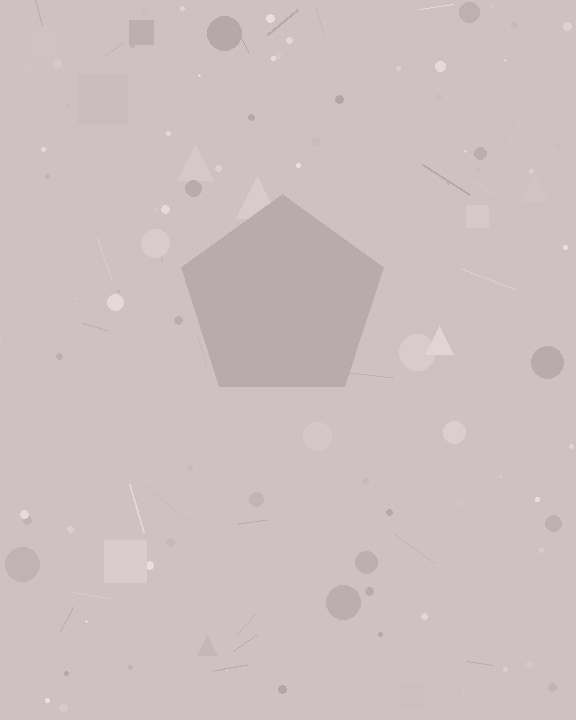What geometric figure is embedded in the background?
A pentagon is embedded in the background.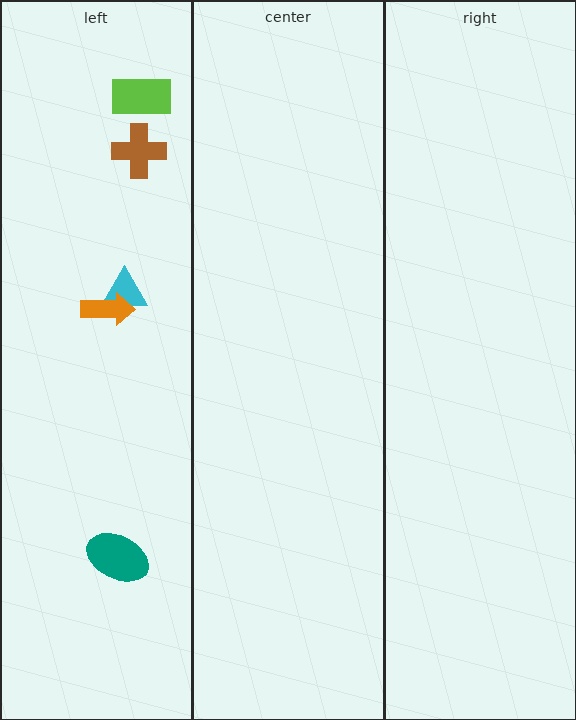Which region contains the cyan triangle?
The left region.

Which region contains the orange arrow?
The left region.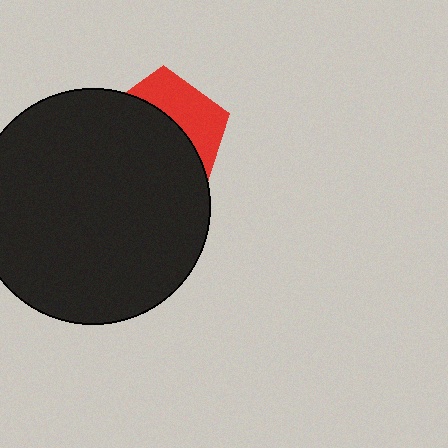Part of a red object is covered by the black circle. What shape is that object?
It is a pentagon.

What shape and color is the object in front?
The object in front is a black circle.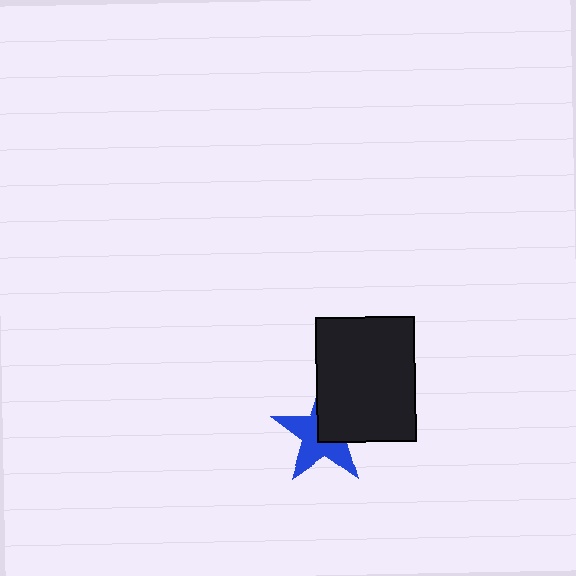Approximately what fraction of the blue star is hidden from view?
Roughly 44% of the blue star is hidden behind the black rectangle.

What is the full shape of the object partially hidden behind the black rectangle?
The partially hidden object is a blue star.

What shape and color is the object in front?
The object in front is a black rectangle.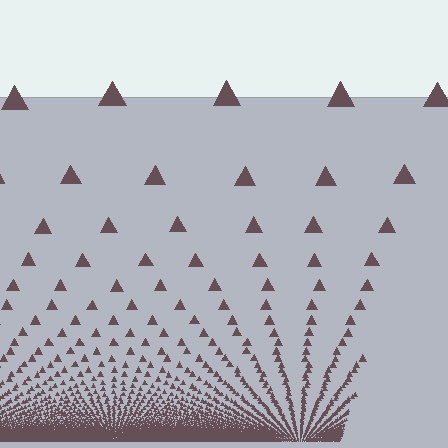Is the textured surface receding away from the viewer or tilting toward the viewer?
The surface appears to tilt toward the viewer. Texture elements get larger and sparser toward the top.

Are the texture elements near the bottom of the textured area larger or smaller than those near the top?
Smaller. The gradient is inverted — elements near the bottom are smaller and denser.